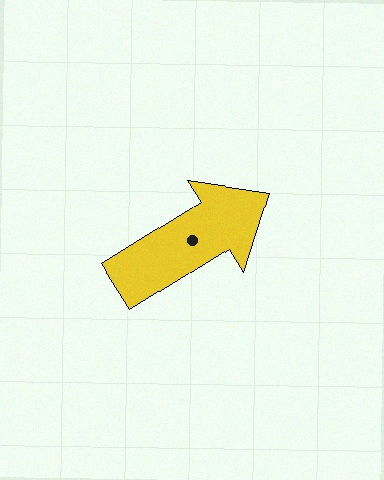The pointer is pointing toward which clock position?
Roughly 2 o'clock.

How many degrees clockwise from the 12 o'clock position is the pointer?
Approximately 58 degrees.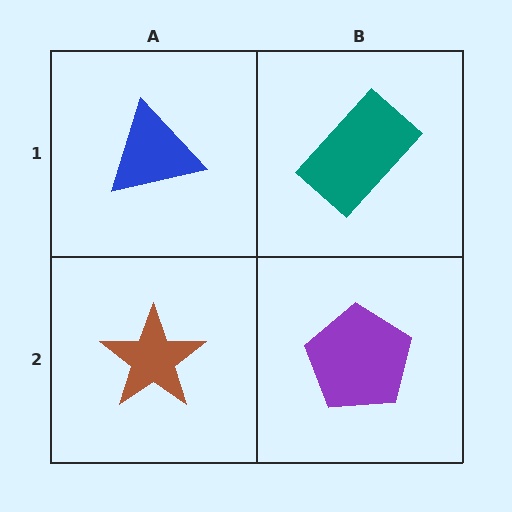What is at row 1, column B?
A teal rectangle.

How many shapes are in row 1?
2 shapes.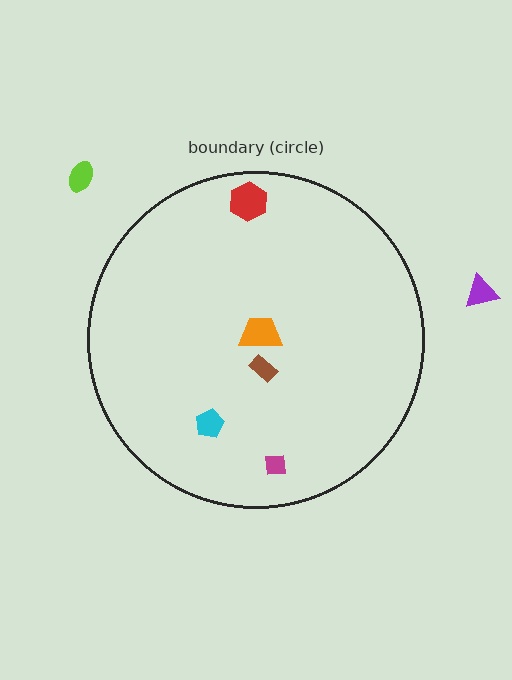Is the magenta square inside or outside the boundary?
Inside.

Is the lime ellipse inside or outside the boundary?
Outside.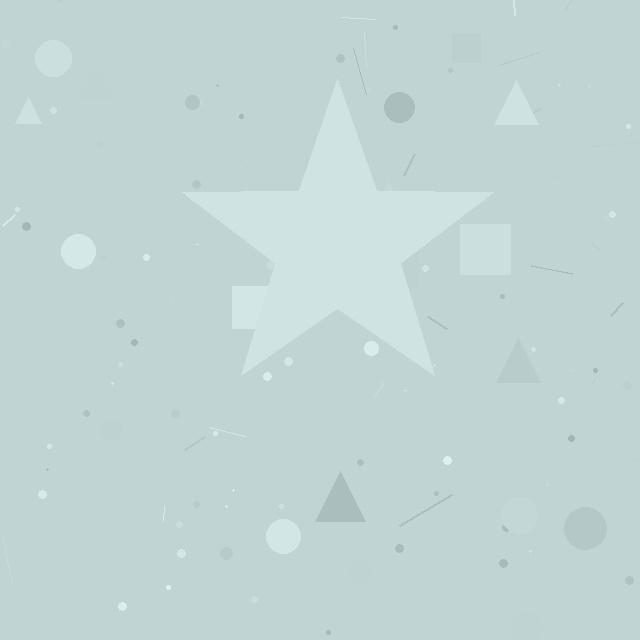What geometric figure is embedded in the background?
A star is embedded in the background.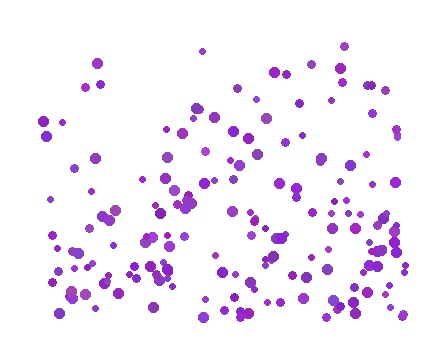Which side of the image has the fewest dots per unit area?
The top.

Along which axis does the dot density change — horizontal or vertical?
Vertical.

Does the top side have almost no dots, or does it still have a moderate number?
Still a moderate number, just noticeably fewer than the bottom.